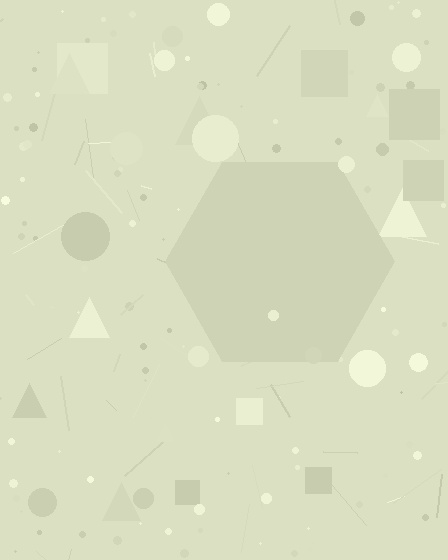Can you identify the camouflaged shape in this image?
The camouflaged shape is a hexagon.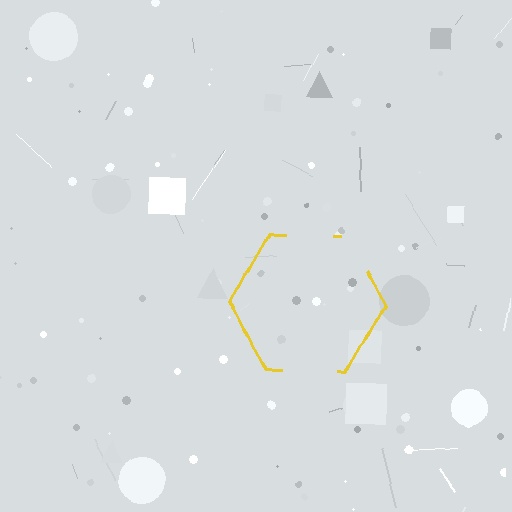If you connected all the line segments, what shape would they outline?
They would outline a hexagon.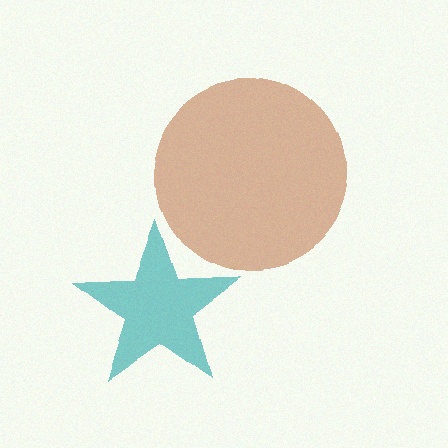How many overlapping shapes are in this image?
There are 2 overlapping shapes in the image.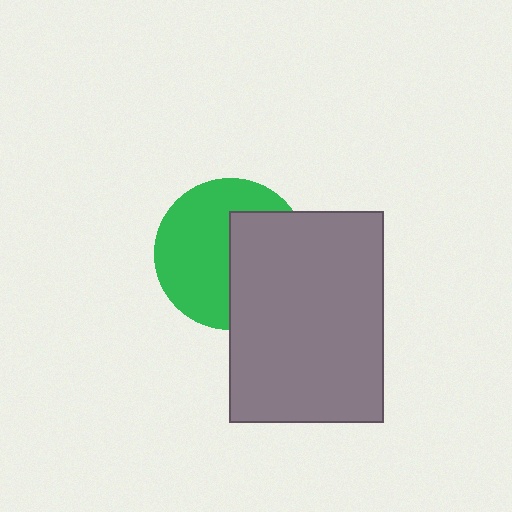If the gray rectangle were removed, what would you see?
You would see the complete green circle.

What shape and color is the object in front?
The object in front is a gray rectangle.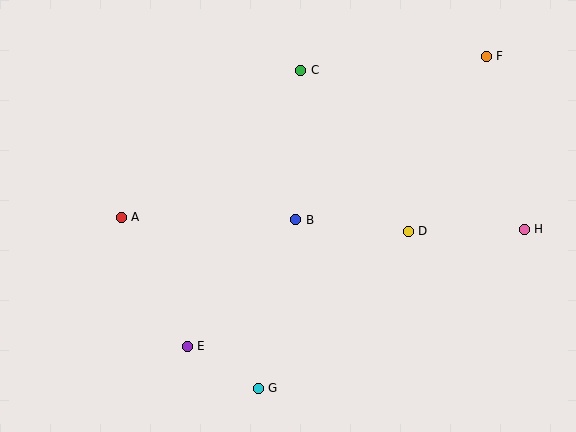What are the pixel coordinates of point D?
Point D is at (408, 231).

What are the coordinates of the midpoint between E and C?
The midpoint between E and C is at (244, 208).